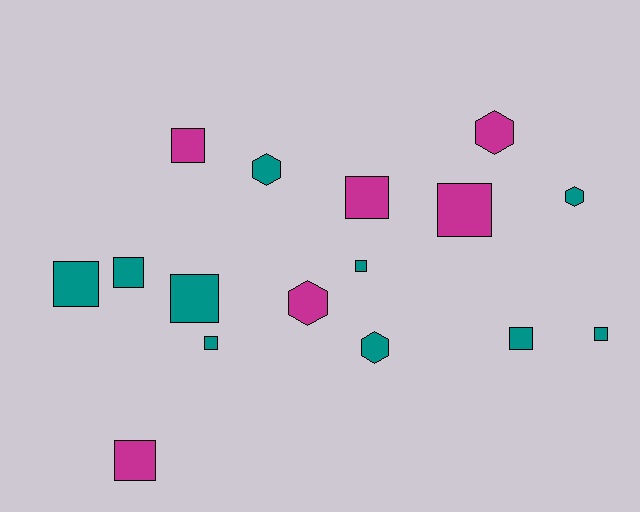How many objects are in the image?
There are 16 objects.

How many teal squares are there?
There are 7 teal squares.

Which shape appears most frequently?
Square, with 11 objects.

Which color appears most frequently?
Teal, with 10 objects.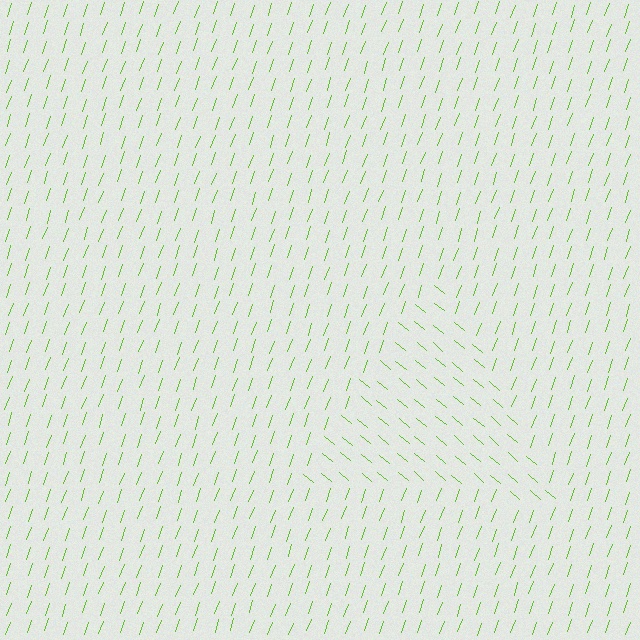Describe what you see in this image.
The image is filled with small lime line segments. A triangle region in the image has lines oriented differently from the surrounding lines, creating a visible texture boundary.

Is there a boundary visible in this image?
Yes, there is a texture boundary formed by a change in line orientation.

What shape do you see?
I see a triangle.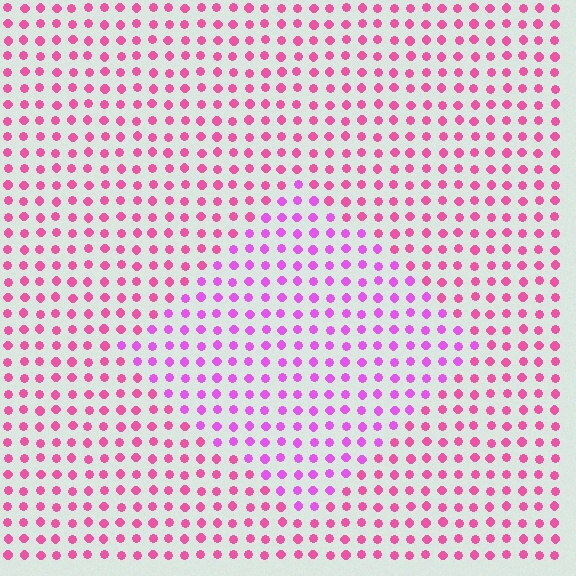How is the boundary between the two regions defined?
The boundary is defined purely by a slight shift in hue (about 31 degrees). Spacing, size, and orientation are identical on both sides.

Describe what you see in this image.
The image is filled with small pink elements in a uniform arrangement. A diamond-shaped region is visible where the elements are tinted to a slightly different hue, forming a subtle color boundary.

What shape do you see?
I see a diamond.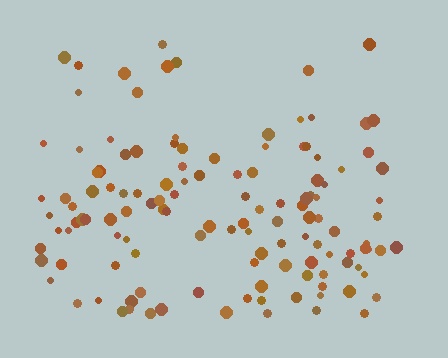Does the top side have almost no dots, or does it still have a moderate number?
Still a moderate number, just noticeably fewer than the bottom.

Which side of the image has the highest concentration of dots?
The bottom.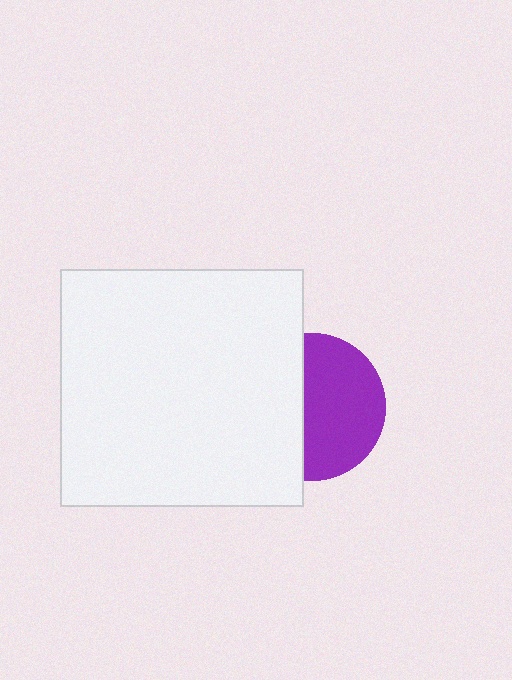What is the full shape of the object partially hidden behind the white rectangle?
The partially hidden object is a purple circle.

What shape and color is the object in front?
The object in front is a white rectangle.